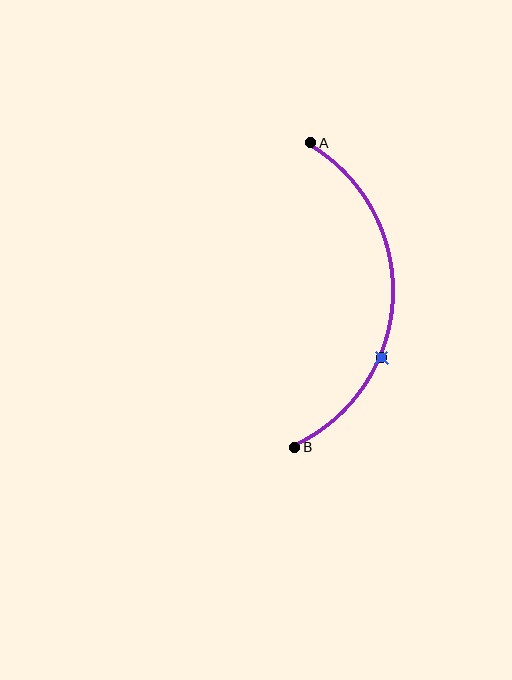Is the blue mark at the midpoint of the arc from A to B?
No. The blue mark lies on the arc but is closer to endpoint B. The arc midpoint would be at the point on the curve equidistant along the arc from both A and B.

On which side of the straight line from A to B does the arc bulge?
The arc bulges to the right of the straight line connecting A and B.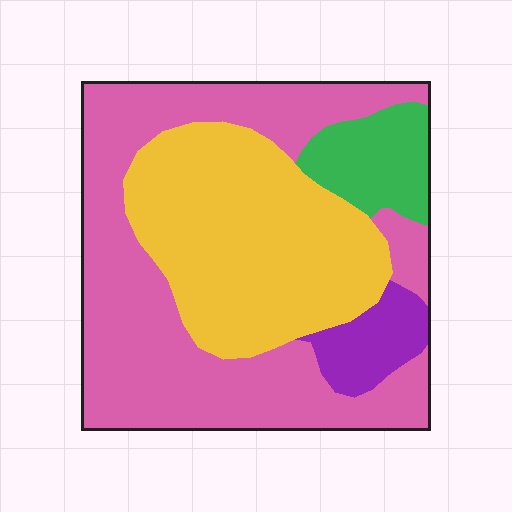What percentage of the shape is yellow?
Yellow takes up between a third and a half of the shape.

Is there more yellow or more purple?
Yellow.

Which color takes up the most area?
Pink, at roughly 50%.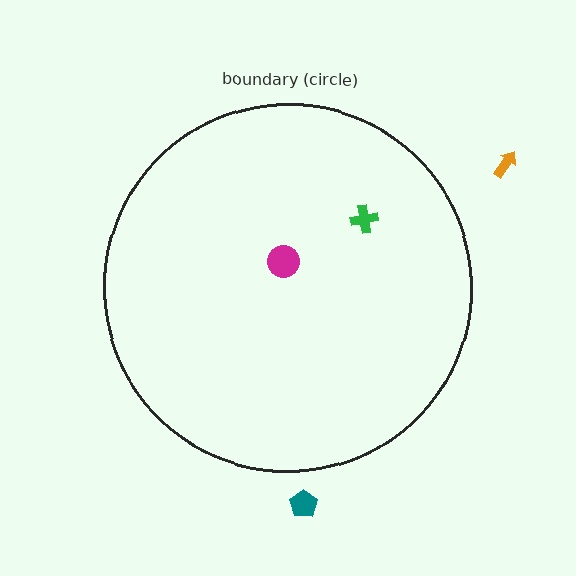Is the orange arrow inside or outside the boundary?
Outside.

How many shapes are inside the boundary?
2 inside, 2 outside.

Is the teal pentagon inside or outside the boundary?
Outside.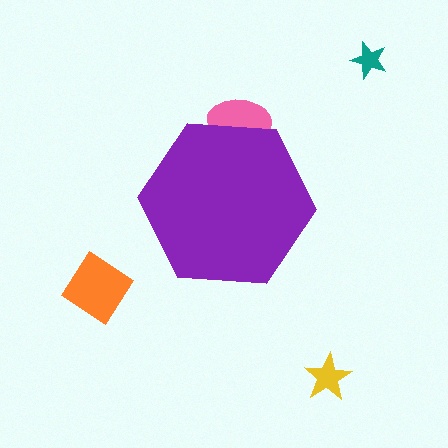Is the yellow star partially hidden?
No, the yellow star is fully visible.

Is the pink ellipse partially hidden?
Yes, the pink ellipse is partially hidden behind the purple hexagon.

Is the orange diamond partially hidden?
No, the orange diamond is fully visible.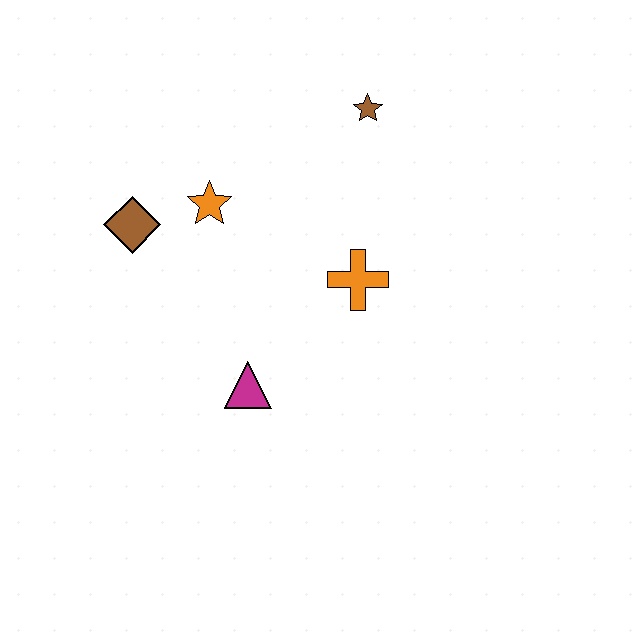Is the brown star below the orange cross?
No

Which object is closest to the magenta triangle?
The orange cross is closest to the magenta triangle.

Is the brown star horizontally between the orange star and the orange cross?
No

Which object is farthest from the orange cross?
The brown diamond is farthest from the orange cross.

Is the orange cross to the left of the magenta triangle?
No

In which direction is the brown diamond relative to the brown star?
The brown diamond is to the left of the brown star.